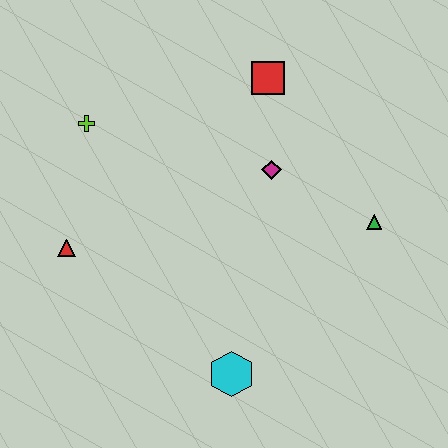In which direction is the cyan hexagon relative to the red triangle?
The cyan hexagon is to the right of the red triangle.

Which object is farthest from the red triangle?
The green triangle is farthest from the red triangle.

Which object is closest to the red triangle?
The lime cross is closest to the red triangle.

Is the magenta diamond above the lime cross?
No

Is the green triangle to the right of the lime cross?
Yes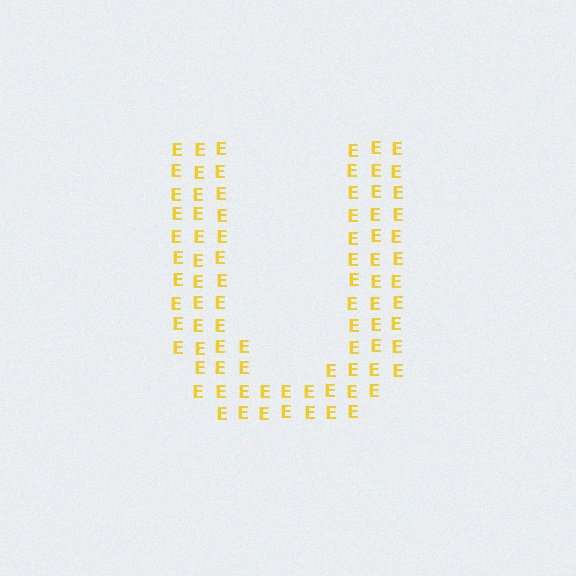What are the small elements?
The small elements are letter E's.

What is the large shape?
The large shape is the letter U.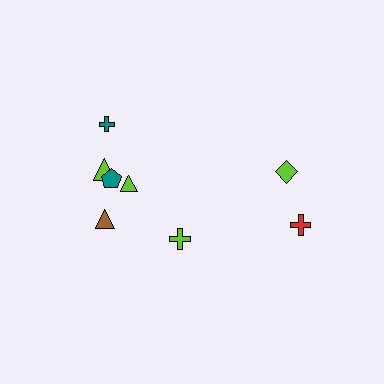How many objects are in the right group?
There are 3 objects.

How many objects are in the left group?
There are 5 objects.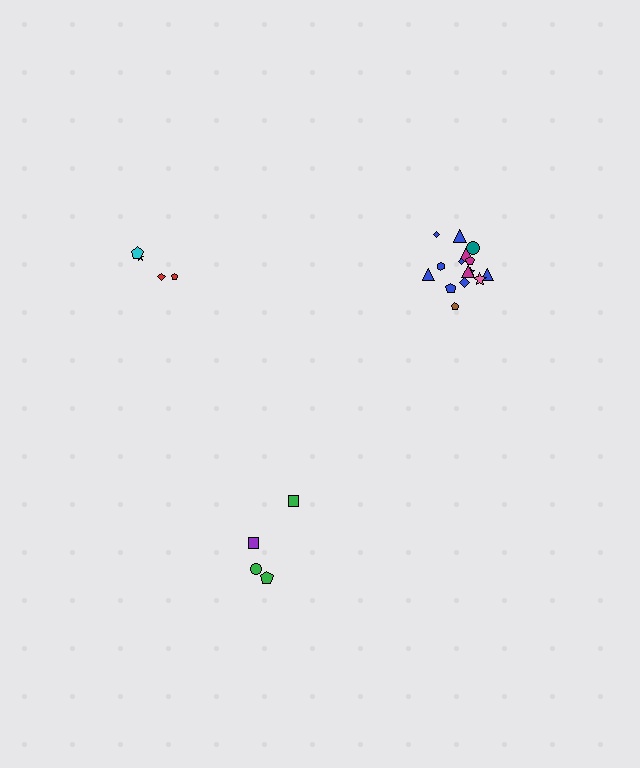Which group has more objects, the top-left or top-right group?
The top-right group.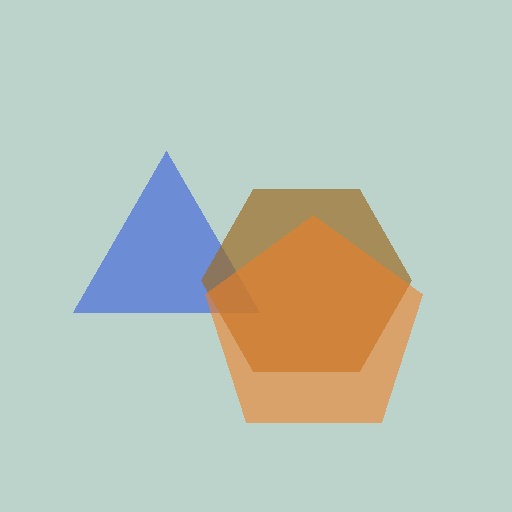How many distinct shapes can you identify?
There are 3 distinct shapes: a blue triangle, a brown hexagon, an orange pentagon.